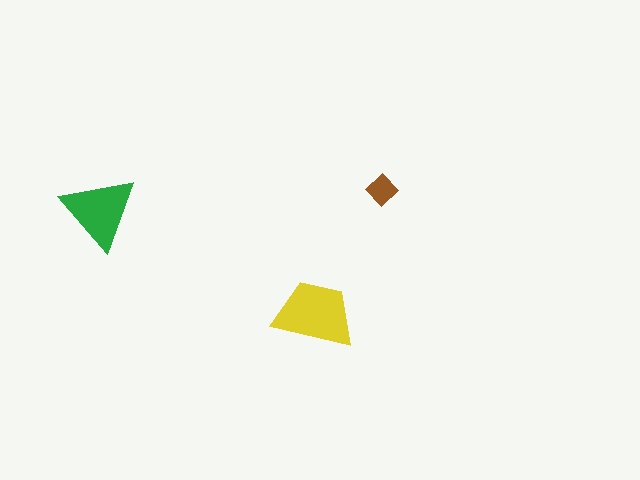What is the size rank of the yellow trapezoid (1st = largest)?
1st.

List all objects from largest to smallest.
The yellow trapezoid, the green triangle, the brown diamond.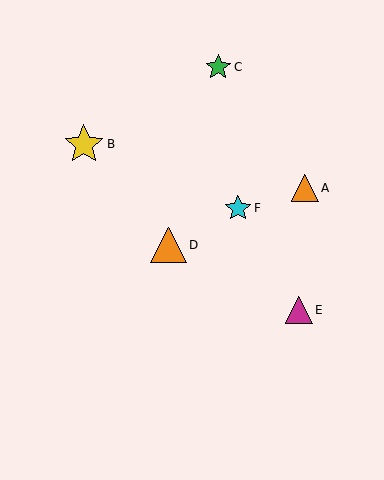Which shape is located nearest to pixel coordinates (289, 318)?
The magenta triangle (labeled E) at (299, 310) is nearest to that location.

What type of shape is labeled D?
Shape D is an orange triangle.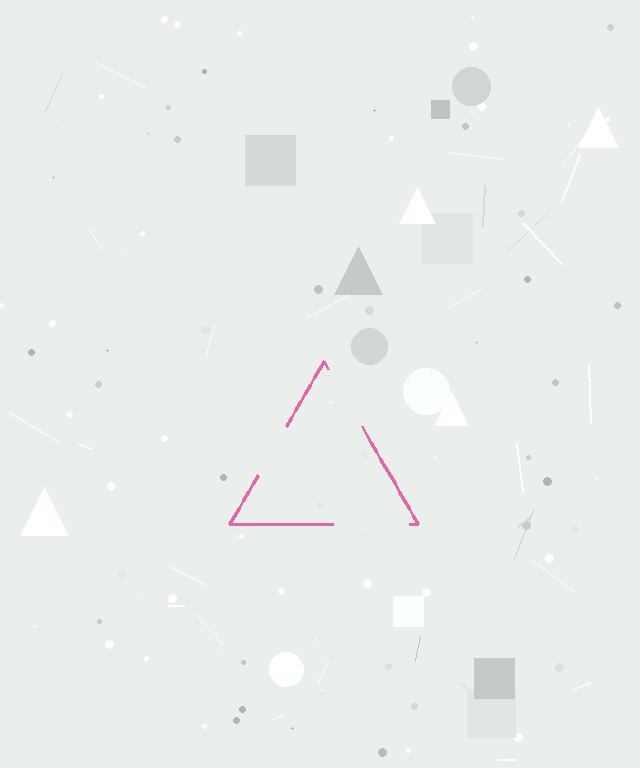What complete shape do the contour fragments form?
The contour fragments form a triangle.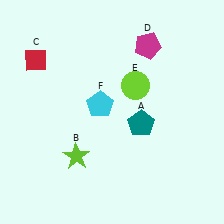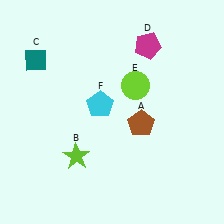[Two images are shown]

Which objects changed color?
A changed from teal to brown. C changed from red to teal.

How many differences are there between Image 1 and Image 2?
There are 2 differences between the two images.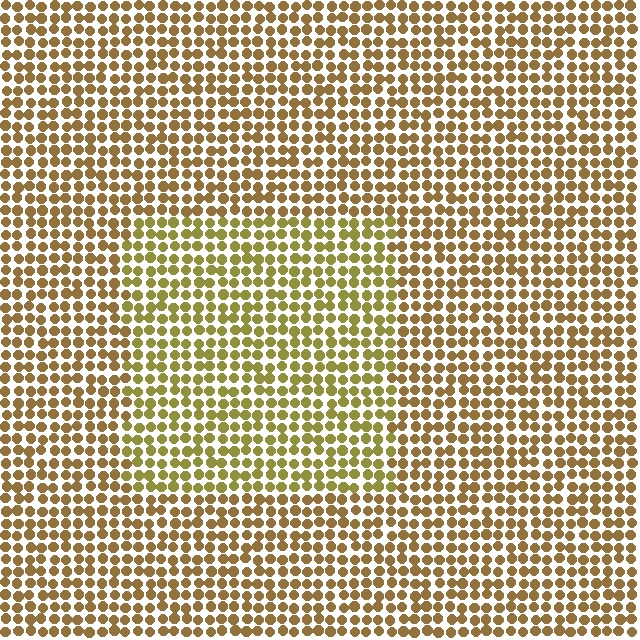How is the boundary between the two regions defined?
The boundary is defined purely by a slight shift in hue (about 23 degrees). Spacing, size, and orientation are identical on both sides.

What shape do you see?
I see a rectangle.